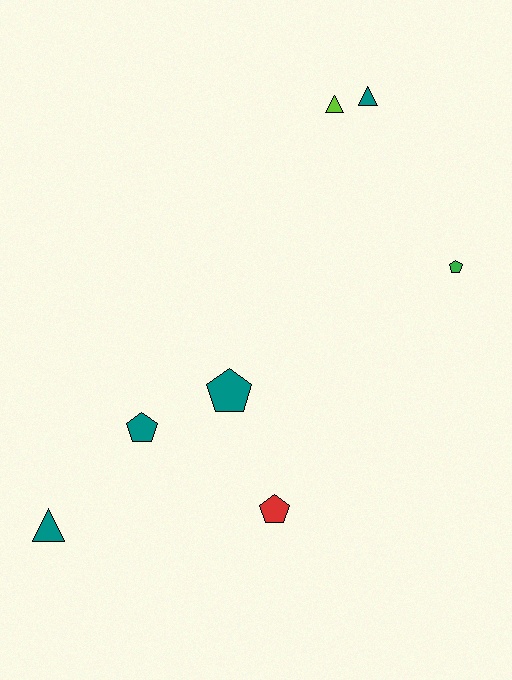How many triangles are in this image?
There are 3 triangles.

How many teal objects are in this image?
There are 4 teal objects.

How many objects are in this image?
There are 7 objects.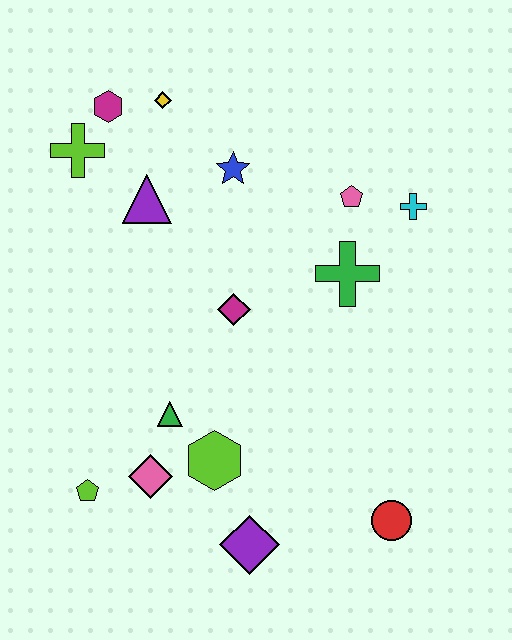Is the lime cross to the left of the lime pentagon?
Yes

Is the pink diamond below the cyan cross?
Yes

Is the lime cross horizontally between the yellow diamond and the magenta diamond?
No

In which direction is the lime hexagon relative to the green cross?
The lime hexagon is below the green cross.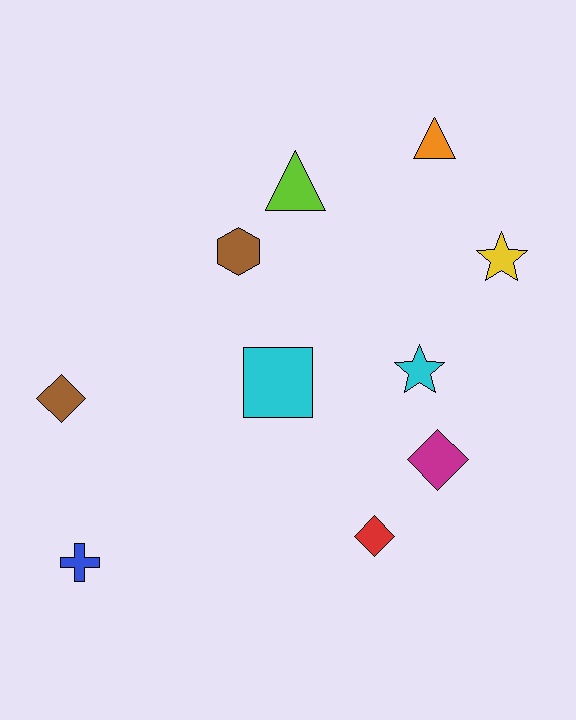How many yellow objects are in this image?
There is 1 yellow object.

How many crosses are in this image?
There is 1 cross.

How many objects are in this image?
There are 10 objects.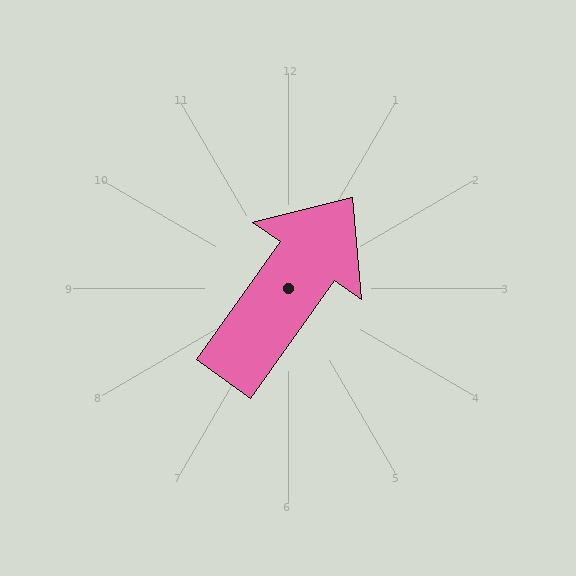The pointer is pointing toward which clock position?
Roughly 1 o'clock.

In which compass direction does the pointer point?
Northeast.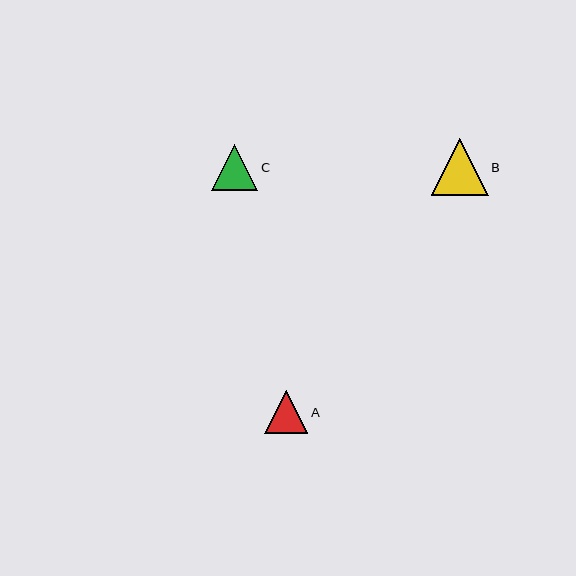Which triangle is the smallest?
Triangle A is the smallest with a size of approximately 43 pixels.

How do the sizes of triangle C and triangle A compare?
Triangle C and triangle A are approximately the same size.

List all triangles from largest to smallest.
From largest to smallest: B, C, A.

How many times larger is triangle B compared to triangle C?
Triangle B is approximately 1.2 times the size of triangle C.